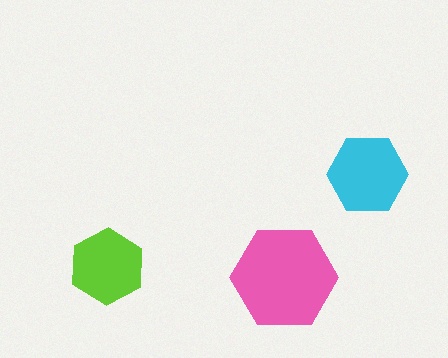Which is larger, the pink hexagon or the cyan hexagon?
The pink one.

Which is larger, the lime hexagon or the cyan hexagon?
The cyan one.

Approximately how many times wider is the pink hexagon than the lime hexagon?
About 1.5 times wider.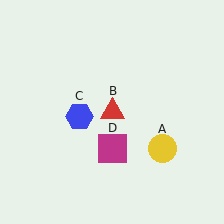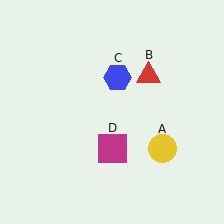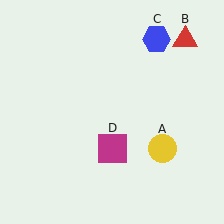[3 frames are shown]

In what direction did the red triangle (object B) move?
The red triangle (object B) moved up and to the right.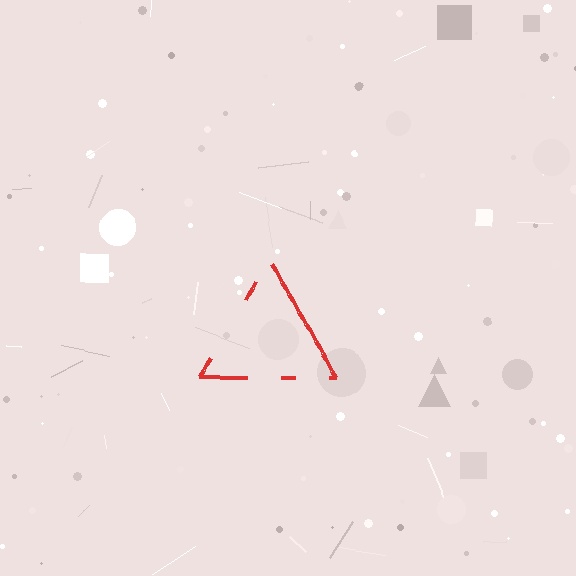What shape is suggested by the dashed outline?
The dashed outline suggests a triangle.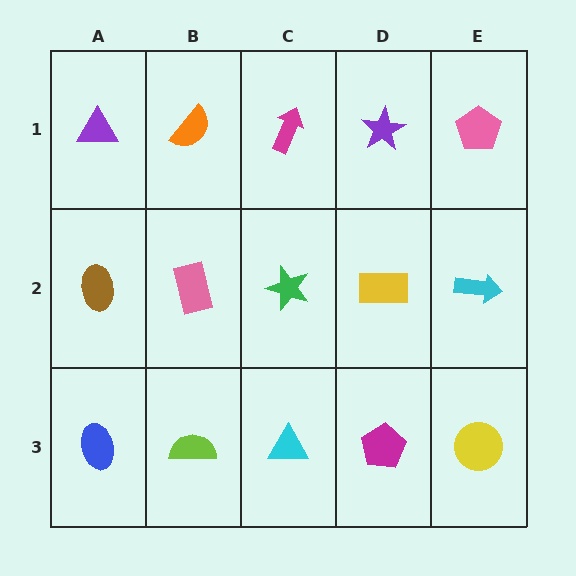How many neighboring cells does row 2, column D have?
4.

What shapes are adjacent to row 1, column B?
A pink rectangle (row 2, column B), a purple triangle (row 1, column A), a magenta arrow (row 1, column C).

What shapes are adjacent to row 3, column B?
A pink rectangle (row 2, column B), a blue ellipse (row 3, column A), a cyan triangle (row 3, column C).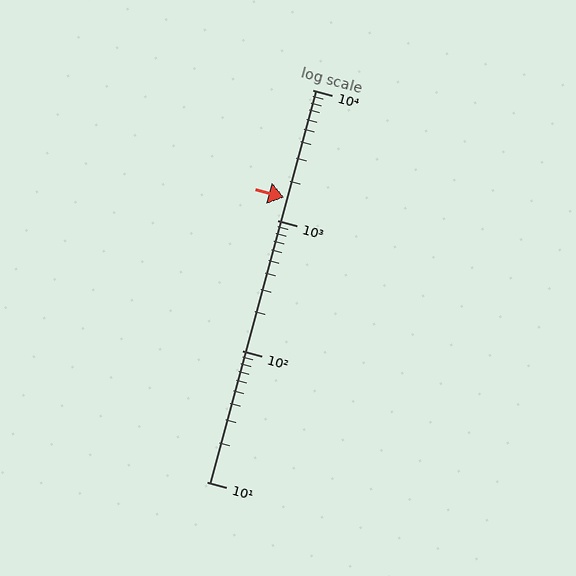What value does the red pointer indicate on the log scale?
The pointer indicates approximately 1500.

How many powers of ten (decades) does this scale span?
The scale spans 3 decades, from 10 to 10000.